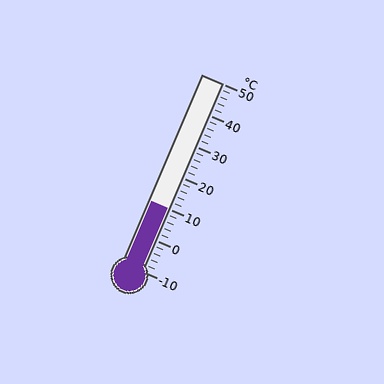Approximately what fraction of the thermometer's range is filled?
The thermometer is filled to approximately 35% of its range.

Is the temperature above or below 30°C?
The temperature is below 30°C.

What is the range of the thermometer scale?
The thermometer scale ranges from -10°C to 50°C.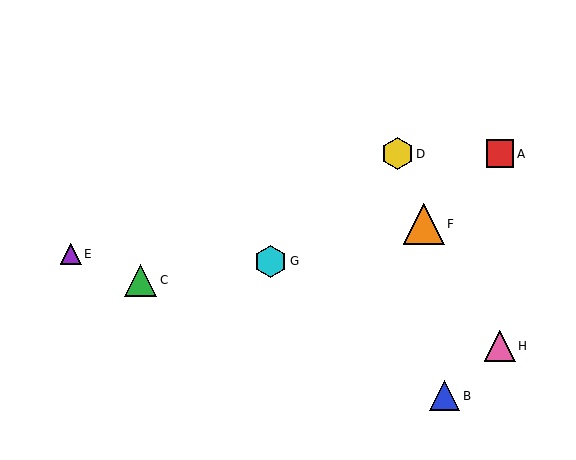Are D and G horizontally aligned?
No, D is at y≈154 and G is at y≈261.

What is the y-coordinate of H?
Object H is at y≈346.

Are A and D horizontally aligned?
Yes, both are at y≈154.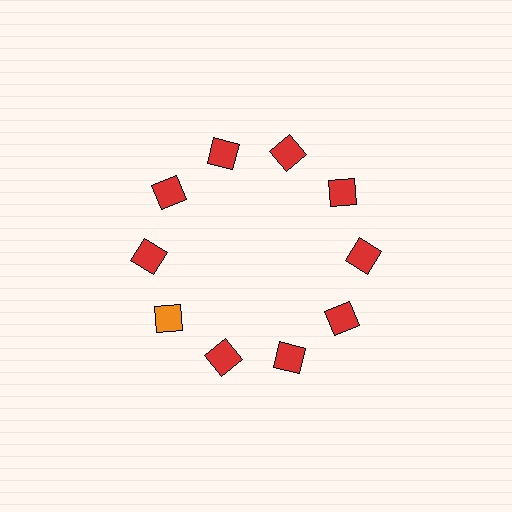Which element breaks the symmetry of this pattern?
The orange square at roughly the 8 o'clock position breaks the symmetry. All other shapes are red squares.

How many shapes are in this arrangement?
There are 10 shapes arranged in a ring pattern.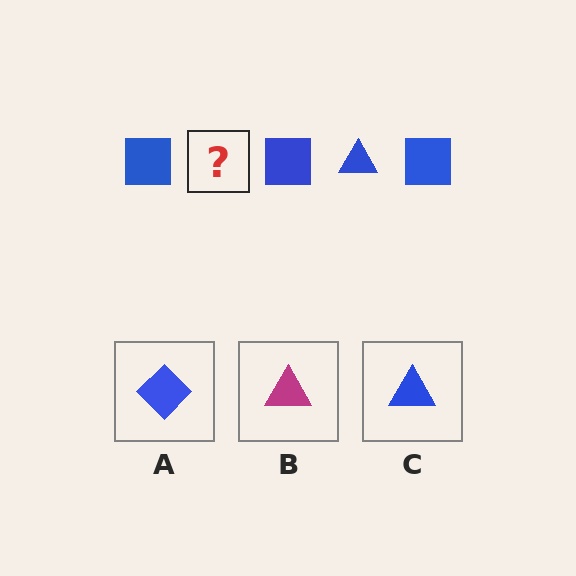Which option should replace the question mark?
Option C.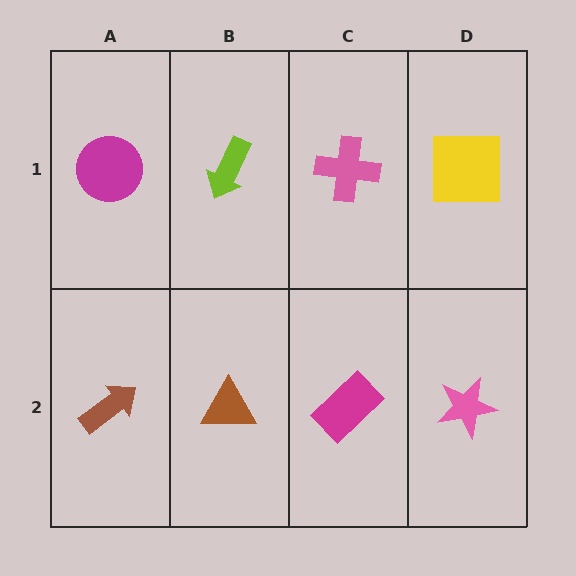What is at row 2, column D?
A pink star.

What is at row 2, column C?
A magenta rectangle.